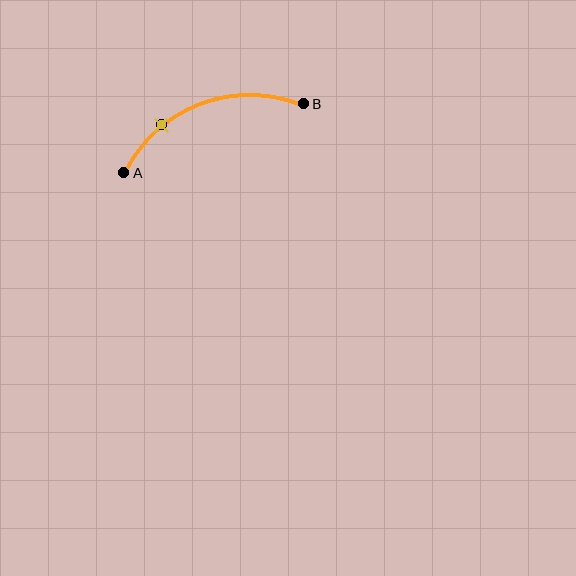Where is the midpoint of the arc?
The arc midpoint is the point on the curve farthest from the straight line joining A and B. It sits above that line.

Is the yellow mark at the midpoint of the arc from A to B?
No. The yellow mark lies on the arc but is closer to endpoint A. The arc midpoint would be at the point on the curve equidistant along the arc from both A and B.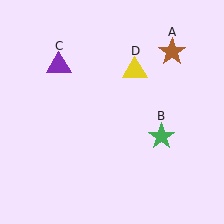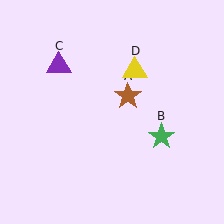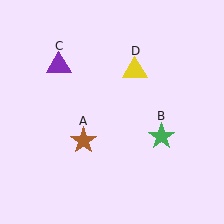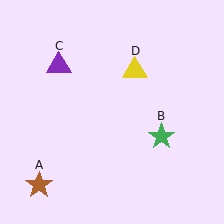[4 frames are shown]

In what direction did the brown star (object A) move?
The brown star (object A) moved down and to the left.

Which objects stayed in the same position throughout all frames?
Green star (object B) and purple triangle (object C) and yellow triangle (object D) remained stationary.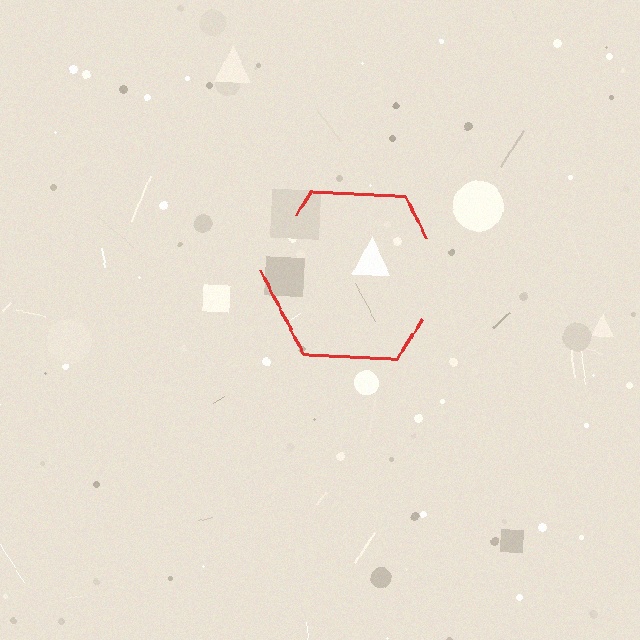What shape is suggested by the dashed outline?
The dashed outline suggests a hexagon.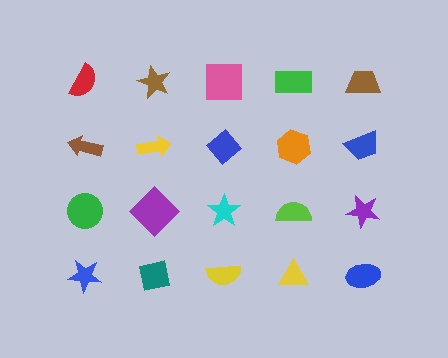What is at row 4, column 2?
A teal square.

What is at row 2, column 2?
A yellow arrow.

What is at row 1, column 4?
A green rectangle.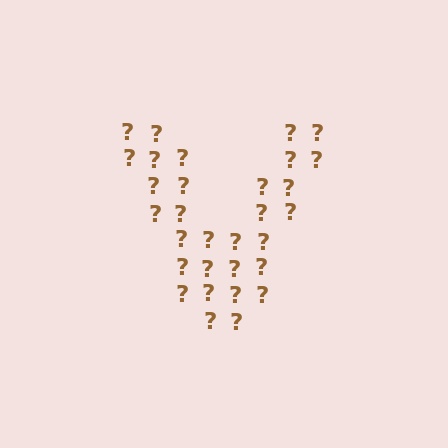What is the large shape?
The large shape is the letter V.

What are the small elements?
The small elements are question marks.